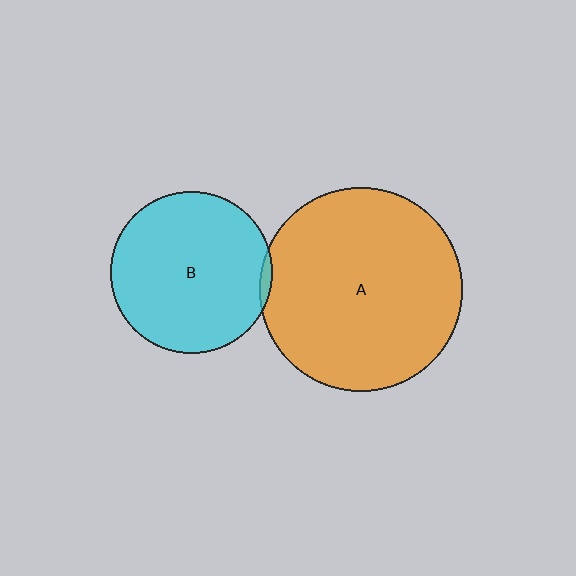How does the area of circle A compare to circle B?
Approximately 1.6 times.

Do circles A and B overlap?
Yes.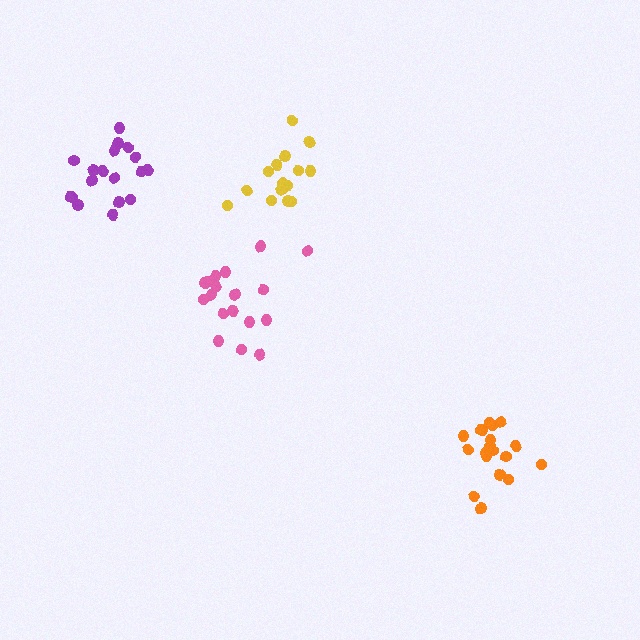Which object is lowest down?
The orange cluster is bottommost.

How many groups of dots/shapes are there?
There are 4 groups.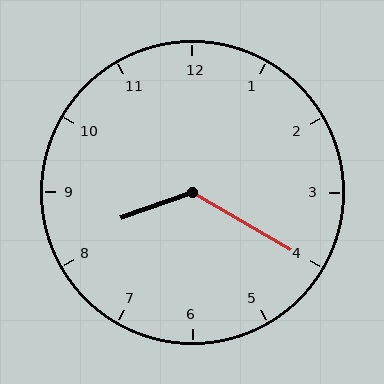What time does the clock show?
8:20.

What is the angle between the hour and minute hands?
Approximately 130 degrees.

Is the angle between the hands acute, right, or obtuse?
It is obtuse.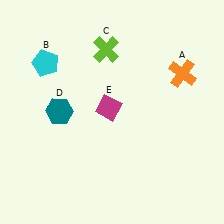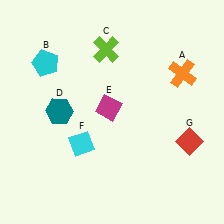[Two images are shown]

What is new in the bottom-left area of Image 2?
A cyan diamond (F) was added in the bottom-left area of Image 2.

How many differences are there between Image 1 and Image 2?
There are 2 differences between the two images.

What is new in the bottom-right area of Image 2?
A red diamond (G) was added in the bottom-right area of Image 2.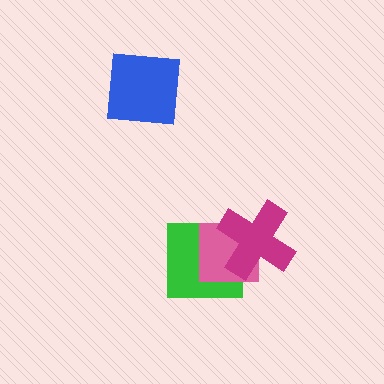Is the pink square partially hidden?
Yes, it is partially covered by another shape.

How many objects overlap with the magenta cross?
2 objects overlap with the magenta cross.